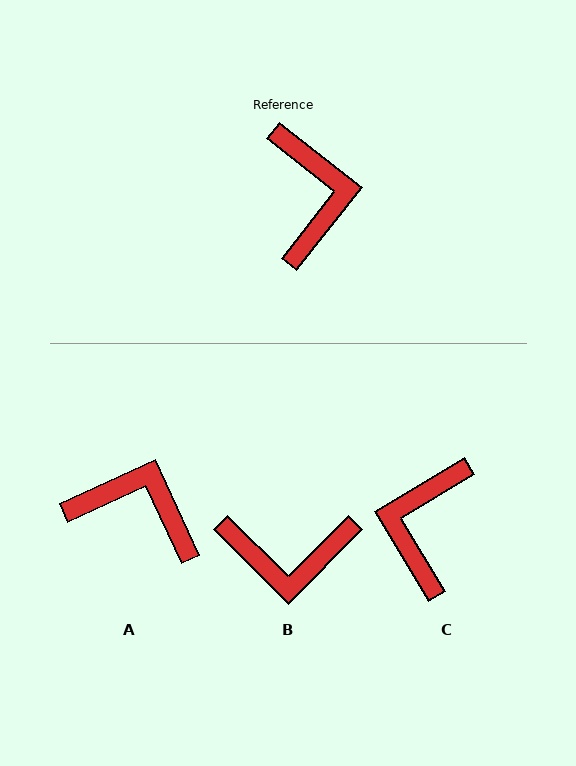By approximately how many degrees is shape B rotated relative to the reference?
Approximately 97 degrees clockwise.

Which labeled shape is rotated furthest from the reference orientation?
C, about 159 degrees away.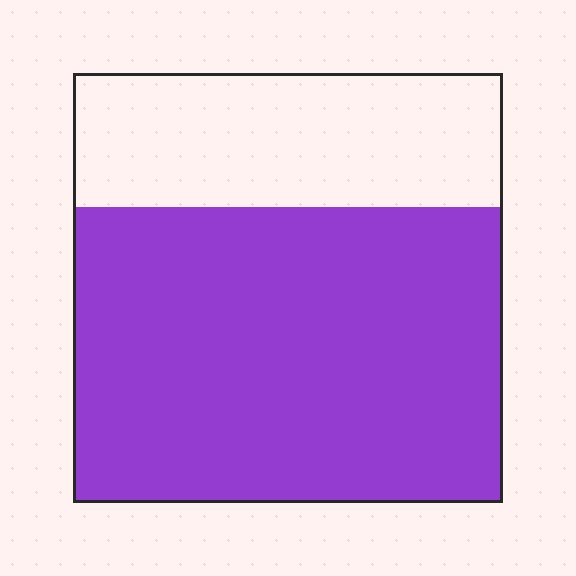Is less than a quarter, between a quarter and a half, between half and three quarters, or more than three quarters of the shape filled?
Between half and three quarters.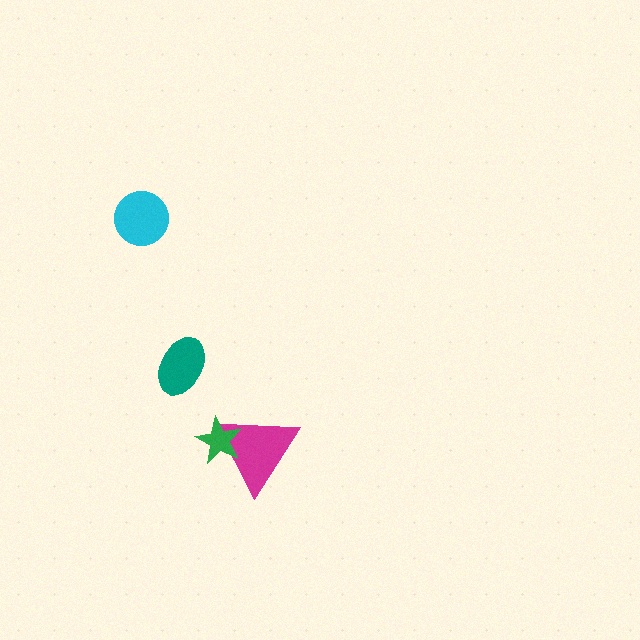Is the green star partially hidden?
No, no other shape covers it.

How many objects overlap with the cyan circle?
0 objects overlap with the cyan circle.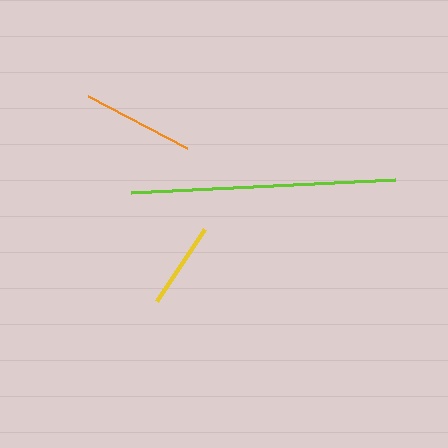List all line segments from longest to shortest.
From longest to shortest: lime, orange, yellow.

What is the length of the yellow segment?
The yellow segment is approximately 87 pixels long.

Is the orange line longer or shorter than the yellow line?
The orange line is longer than the yellow line.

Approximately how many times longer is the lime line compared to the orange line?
The lime line is approximately 2.4 times the length of the orange line.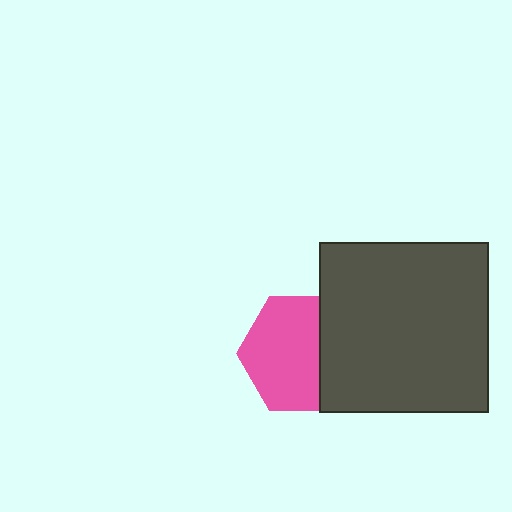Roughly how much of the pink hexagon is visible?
Most of it is visible (roughly 67%).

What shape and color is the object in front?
The object in front is a dark gray square.